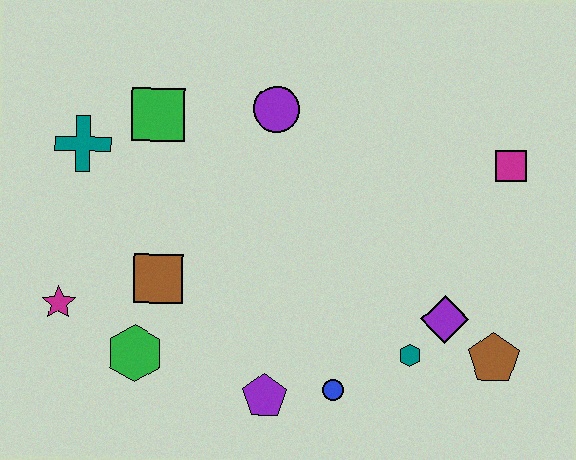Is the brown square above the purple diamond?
Yes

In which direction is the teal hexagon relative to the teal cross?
The teal hexagon is to the right of the teal cross.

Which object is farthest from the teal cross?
The brown pentagon is farthest from the teal cross.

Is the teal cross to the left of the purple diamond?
Yes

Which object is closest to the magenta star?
The green hexagon is closest to the magenta star.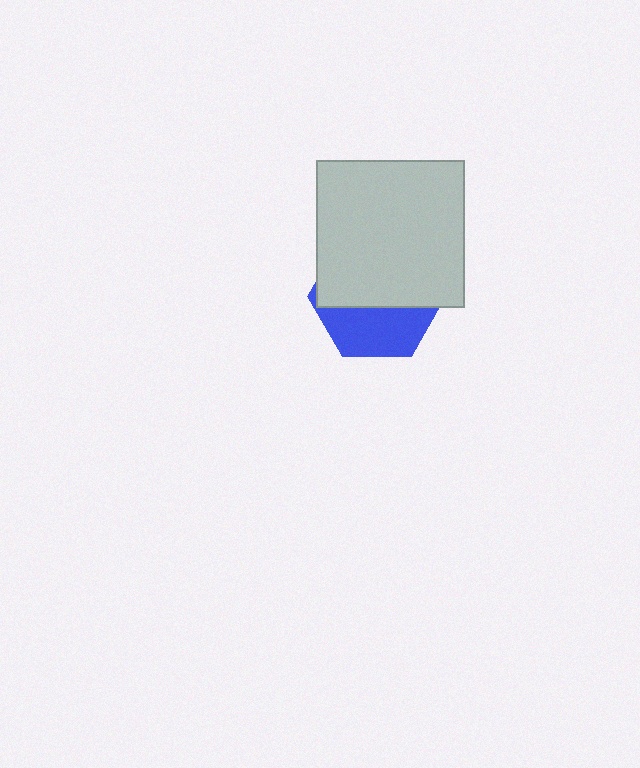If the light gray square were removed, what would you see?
You would see the complete blue hexagon.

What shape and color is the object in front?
The object in front is a light gray square.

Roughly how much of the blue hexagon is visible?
A small part of it is visible (roughly 39%).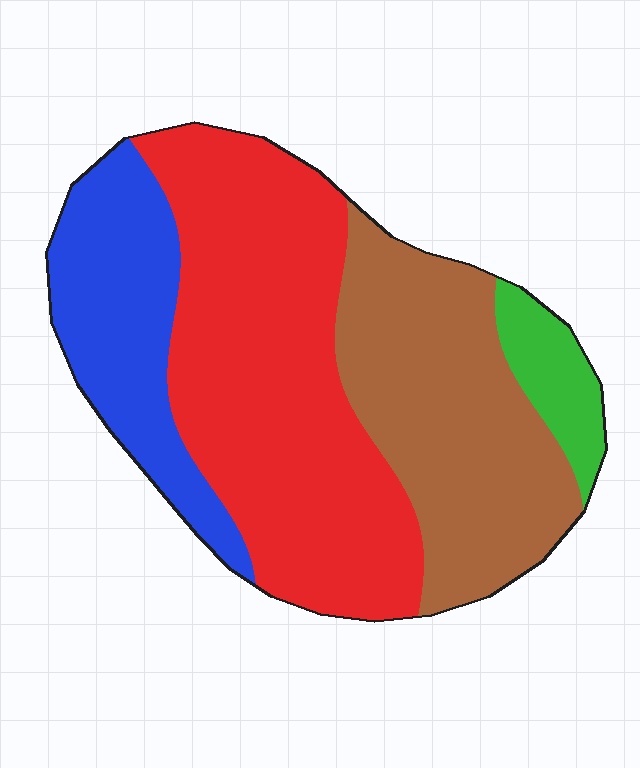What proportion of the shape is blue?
Blue takes up less than a quarter of the shape.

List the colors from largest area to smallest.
From largest to smallest: red, brown, blue, green.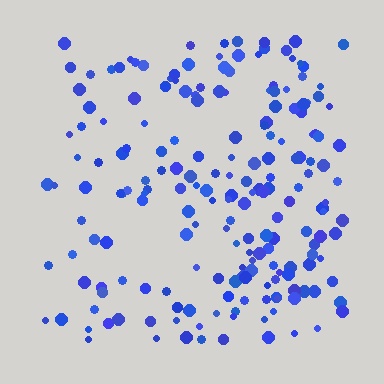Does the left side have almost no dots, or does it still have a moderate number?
Still a moderate number, just noticeably fewer than the right.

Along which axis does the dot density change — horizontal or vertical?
Horizontal.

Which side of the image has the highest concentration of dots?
The right.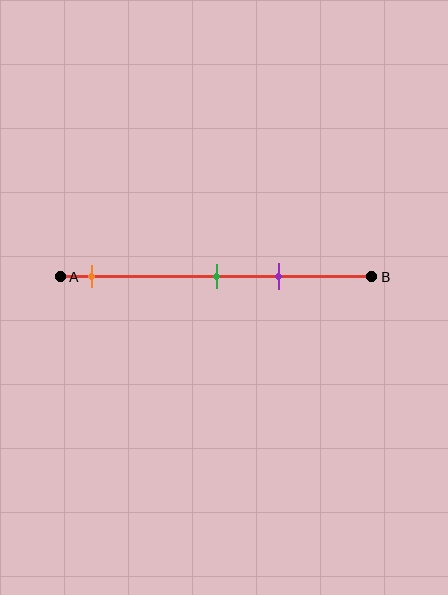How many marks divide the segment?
There are 3 marks dividing the segment.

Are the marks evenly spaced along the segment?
No, the marks are not evenly spaced.